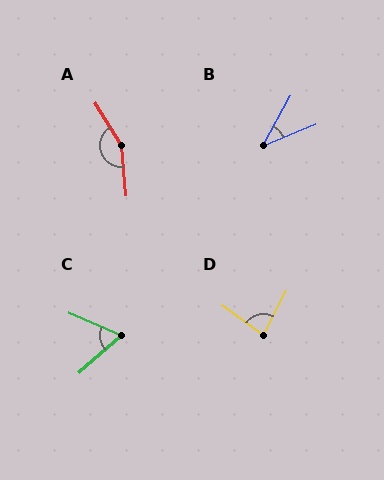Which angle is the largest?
A, at approximately 154 degrees.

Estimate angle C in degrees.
Approximately 65 degrees.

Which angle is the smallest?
B, at approximately 39 degrees.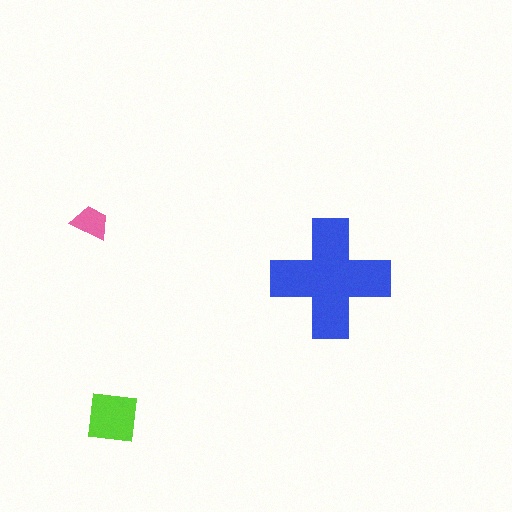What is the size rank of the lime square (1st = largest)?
2nd.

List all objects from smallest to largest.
The pink trapezoid, the lime square, the blue cross.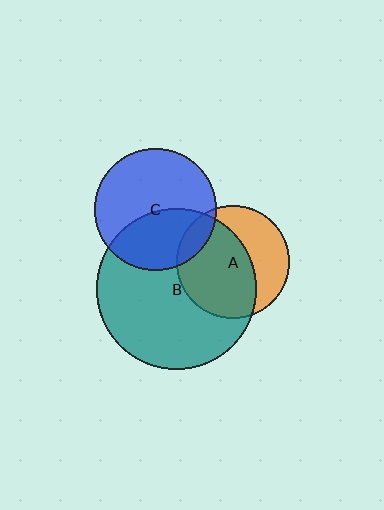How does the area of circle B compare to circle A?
Approximately 2.0 times.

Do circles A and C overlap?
Yes.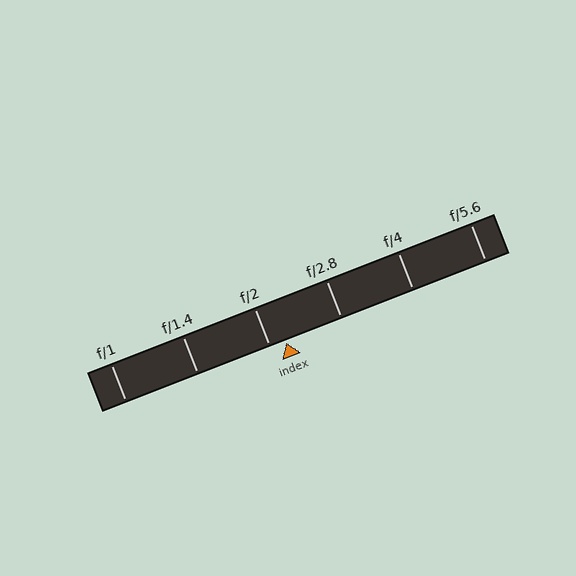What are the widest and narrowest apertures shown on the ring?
The widest aperture shown is f/1 and the narrowest is f/5.6.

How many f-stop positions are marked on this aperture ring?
There are 6 f-stop positions marked.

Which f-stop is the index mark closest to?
The index mark is closest to f/2.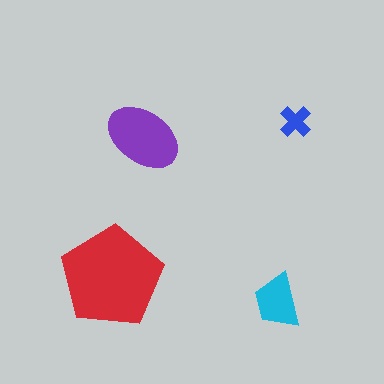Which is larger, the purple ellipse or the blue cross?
The purple ellipse.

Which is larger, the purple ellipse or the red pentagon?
The red pentagon.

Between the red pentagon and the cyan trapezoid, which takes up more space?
The red pentagon.